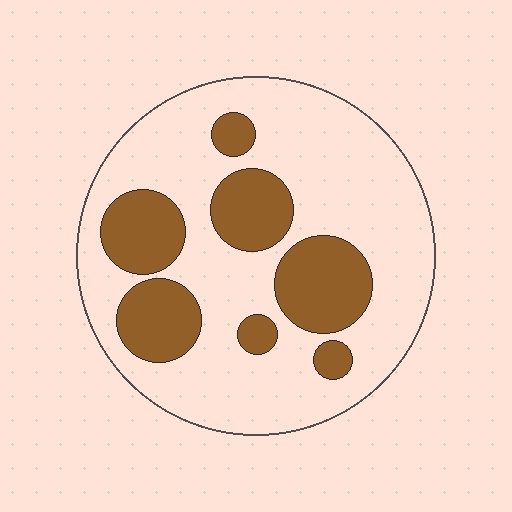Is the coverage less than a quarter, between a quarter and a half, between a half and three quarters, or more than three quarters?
Between a quarter and a half.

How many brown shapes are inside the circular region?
7.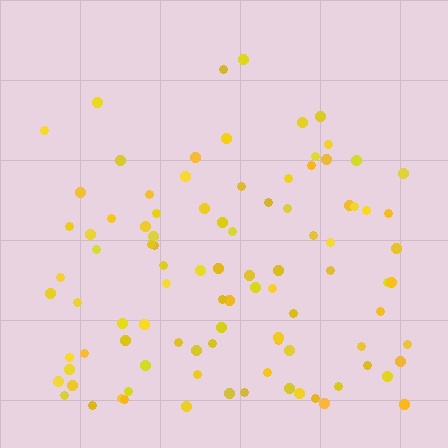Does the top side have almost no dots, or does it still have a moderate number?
Still a moderate number, just noticeably fewer than the bottom.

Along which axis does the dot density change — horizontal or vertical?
Vertical.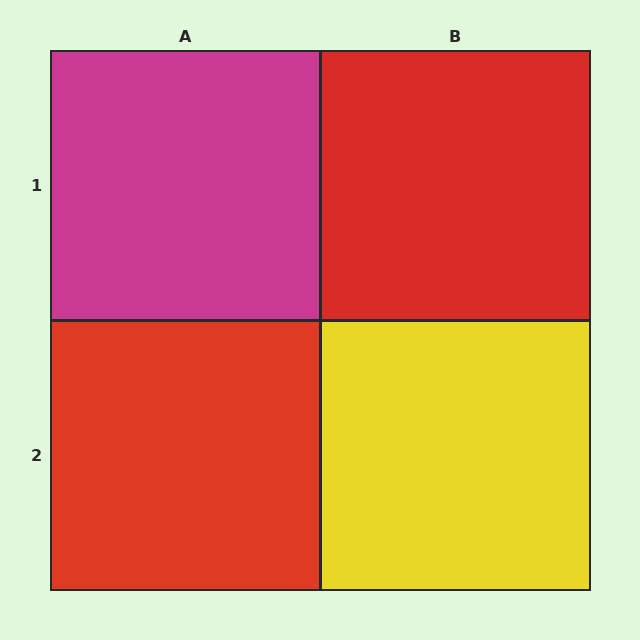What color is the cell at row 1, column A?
Magenta.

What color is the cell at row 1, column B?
Red.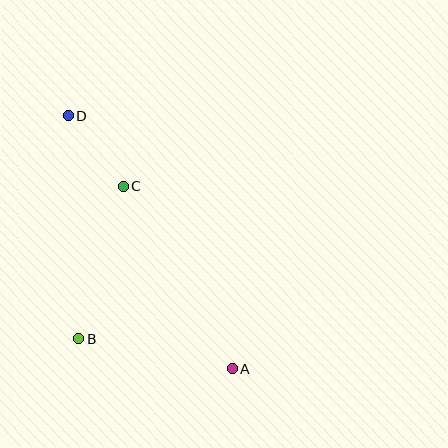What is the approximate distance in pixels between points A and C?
The distance between A and C is approximately 212 pixels.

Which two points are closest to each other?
Points C and D are closest to each other.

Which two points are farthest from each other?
Points A and D are farthest from each other.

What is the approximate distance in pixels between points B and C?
The distance between B and C is approximately 159 pixels.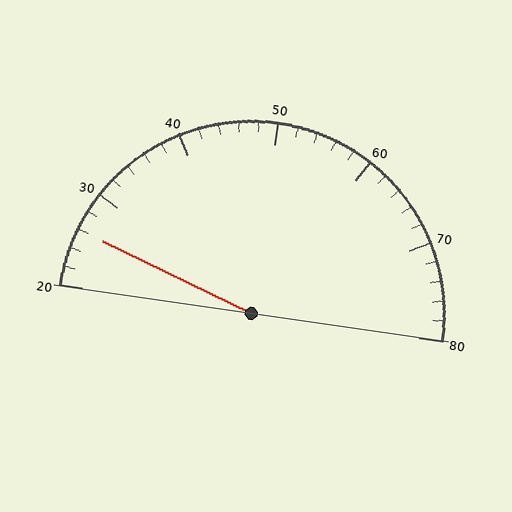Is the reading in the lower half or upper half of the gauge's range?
The reading is in the lower half of the range (20 to 80).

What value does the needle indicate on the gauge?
The needle indicates approximately 26.